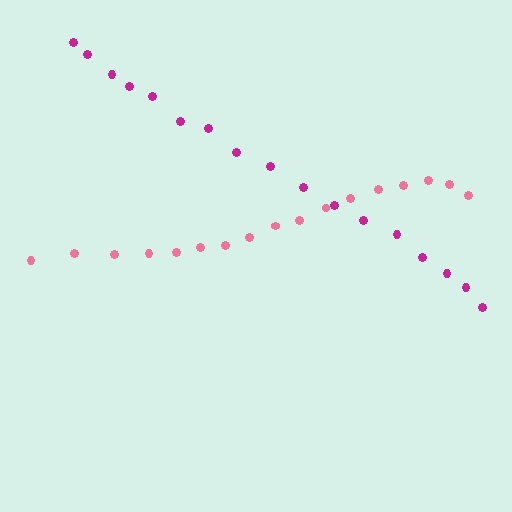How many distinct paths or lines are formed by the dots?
There are 2 distinct paths.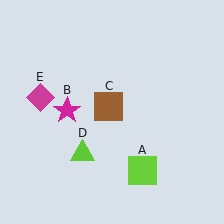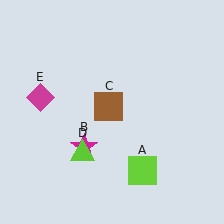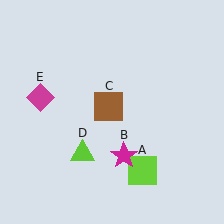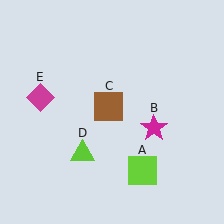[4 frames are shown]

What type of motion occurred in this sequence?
The magenta star (object B) rotated counterclockwise around the center of the scene.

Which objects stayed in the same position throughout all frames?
Lime square (object A) and brown square (object C) and lime triangle (object D) and magenta diamond (object E) remained stationary.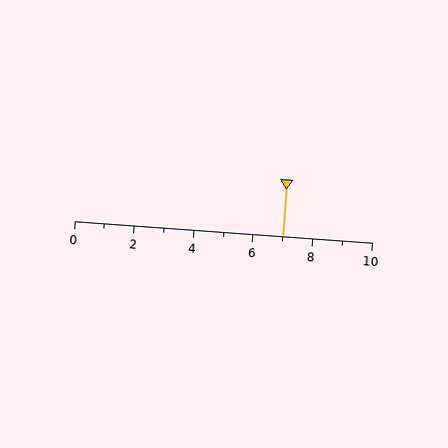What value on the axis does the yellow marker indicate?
The marker indicates approximately 7.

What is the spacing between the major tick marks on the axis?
The major ticks are spaced 2 apart.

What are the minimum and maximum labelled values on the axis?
The axis runs from 0 to 10.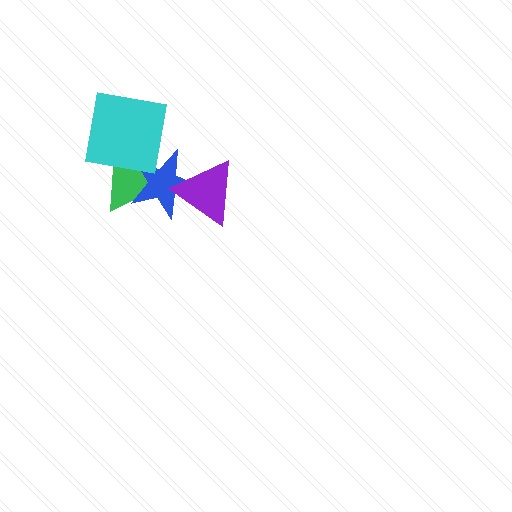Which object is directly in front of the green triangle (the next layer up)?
The blue star is directly in front of the green triangle.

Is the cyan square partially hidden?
No, no other shape covers it.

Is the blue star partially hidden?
Yes, it is partially covered by another shape.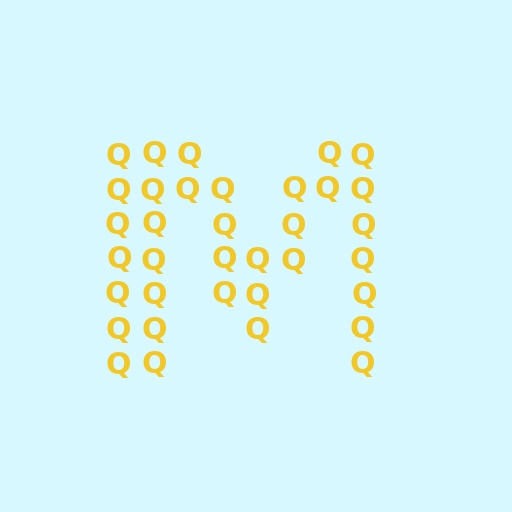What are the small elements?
The small elements are letter Q's.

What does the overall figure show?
The overall figure shows the letter M.